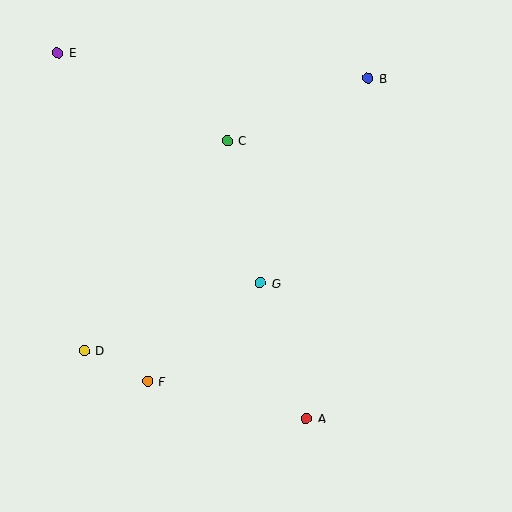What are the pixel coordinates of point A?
Point A is at (307, 418).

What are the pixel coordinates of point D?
Point D is at (84, 350).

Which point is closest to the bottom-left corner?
Point D is closest to the bottom-left corner.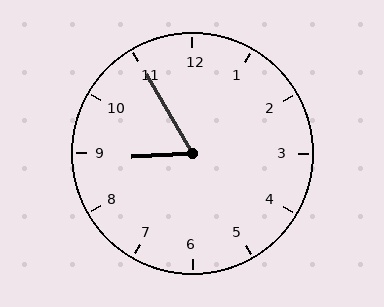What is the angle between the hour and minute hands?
Approximately 62 degrees.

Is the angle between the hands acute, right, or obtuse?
It is acute.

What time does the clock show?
8:55.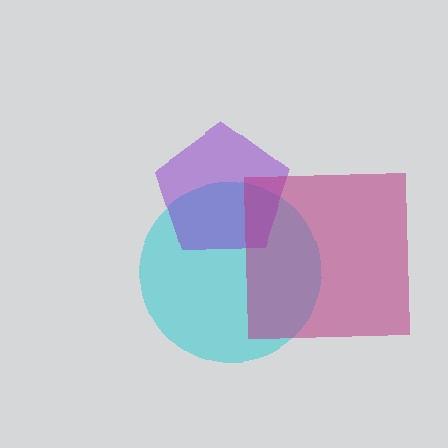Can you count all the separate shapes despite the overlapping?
Yes, there are 3 separate shapes.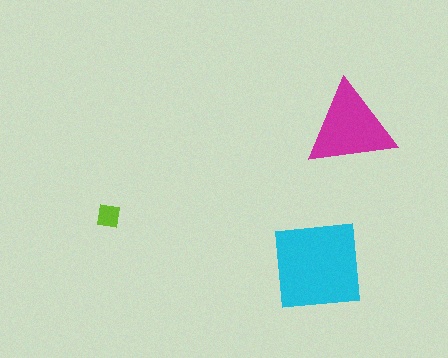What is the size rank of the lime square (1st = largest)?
3rd.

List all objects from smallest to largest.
The lime square, the magenta triangle, the cyan square.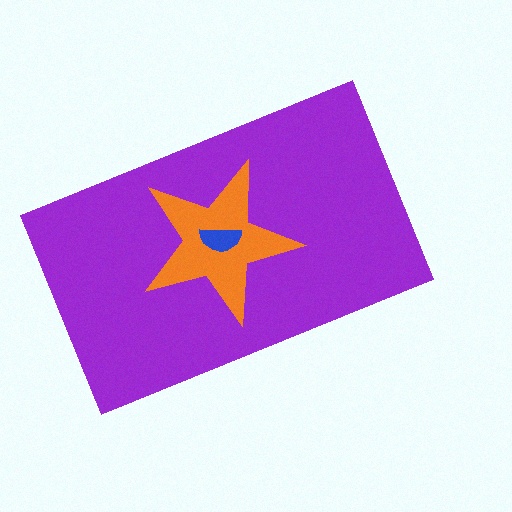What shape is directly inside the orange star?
The blue semicircle.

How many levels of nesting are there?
3.